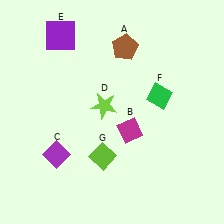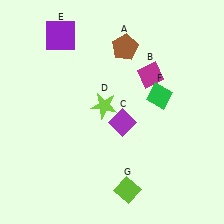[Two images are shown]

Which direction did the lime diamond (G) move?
The lime diamond (G) moved down.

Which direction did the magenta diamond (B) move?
The magenta diamond (B) moved up.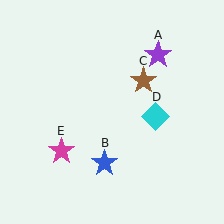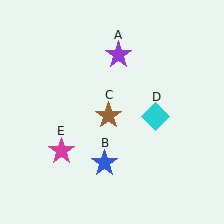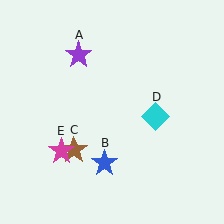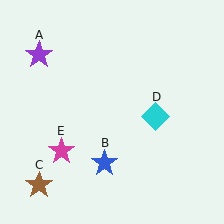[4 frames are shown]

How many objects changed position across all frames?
2 objects changed position: purple star (object A), brown star (object C).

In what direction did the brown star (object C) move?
The brown star (object C) moved down and to the left.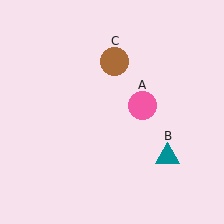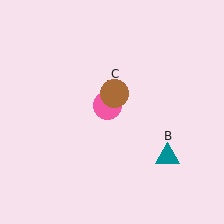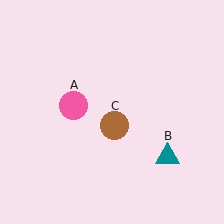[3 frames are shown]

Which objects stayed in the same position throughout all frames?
Teal triangle (object B) remained stationary.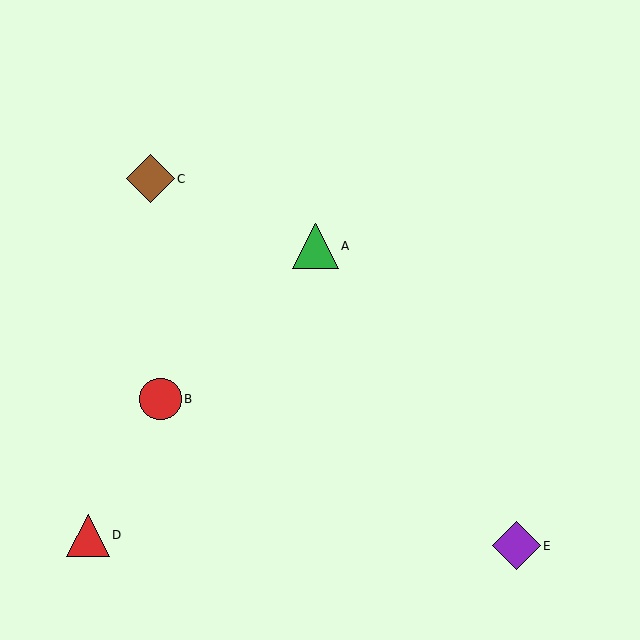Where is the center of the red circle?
The center of the red circle is at (160, 399).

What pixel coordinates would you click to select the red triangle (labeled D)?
Click at (88, 535) to select the red triangle D.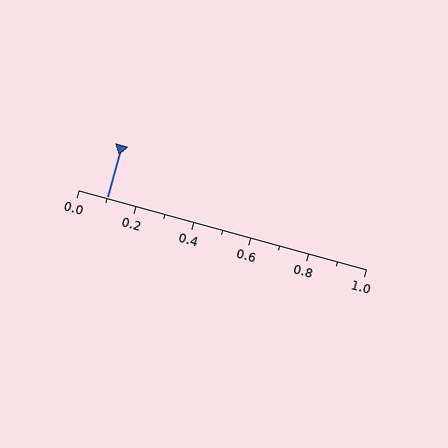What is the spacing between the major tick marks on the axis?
The major ticks are spaced 0.2 apart.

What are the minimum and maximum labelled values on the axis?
The axis runs from 0.0 to 1.0.